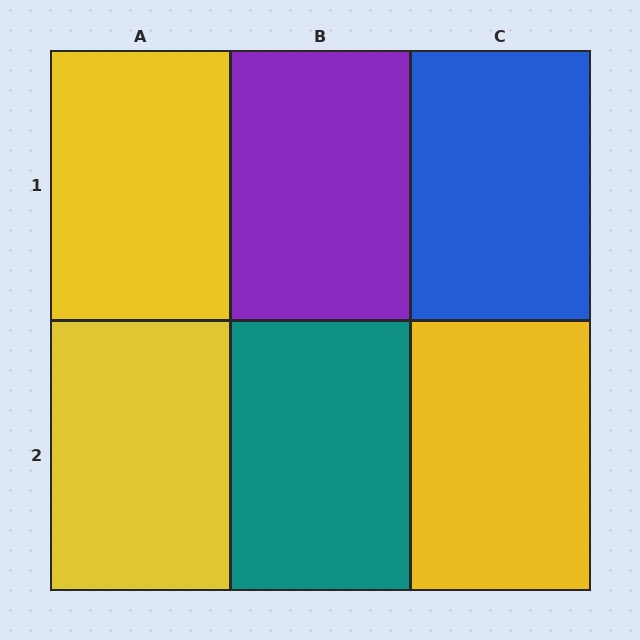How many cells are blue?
1 cell is blue.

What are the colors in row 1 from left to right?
Yellow, purple, blue.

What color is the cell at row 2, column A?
Yellow.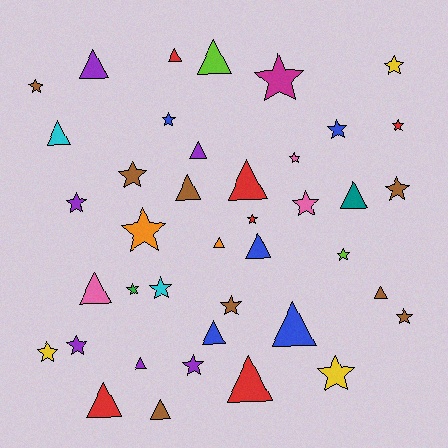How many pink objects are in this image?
There are 3 pink objects.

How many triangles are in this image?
There are 18 triangles.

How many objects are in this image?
There are 40 objects.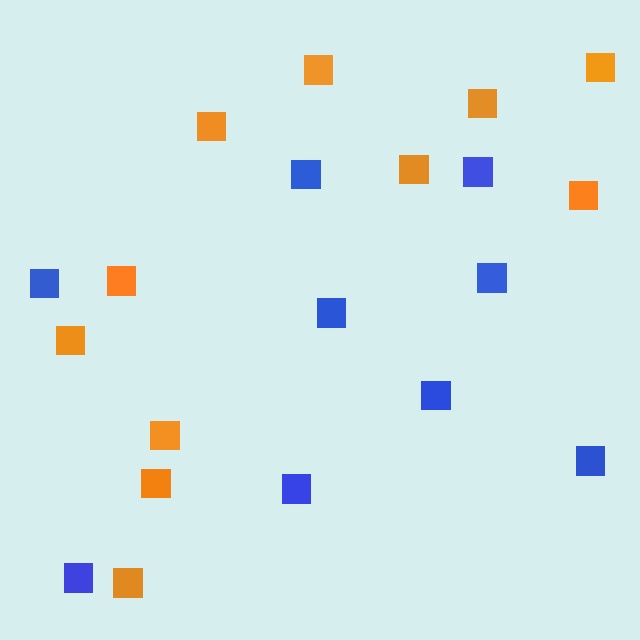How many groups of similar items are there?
There are 2 groups: one group of blue squares (9) and one group of orange squares (11).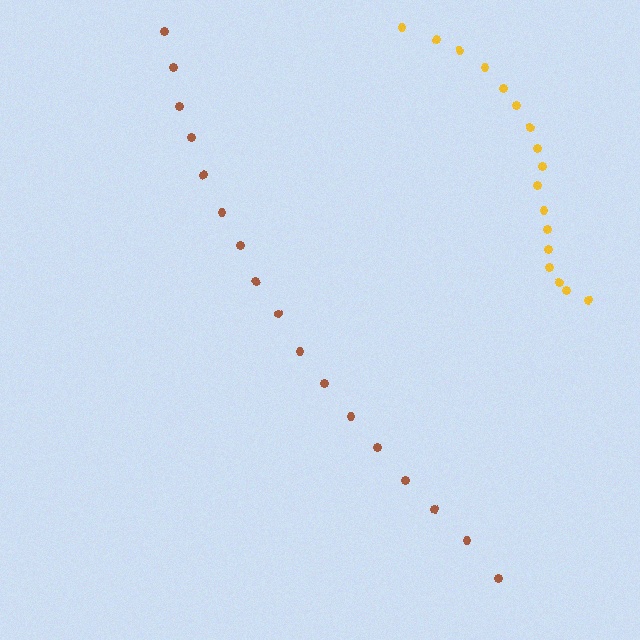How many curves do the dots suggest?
There are 2 distinct paths.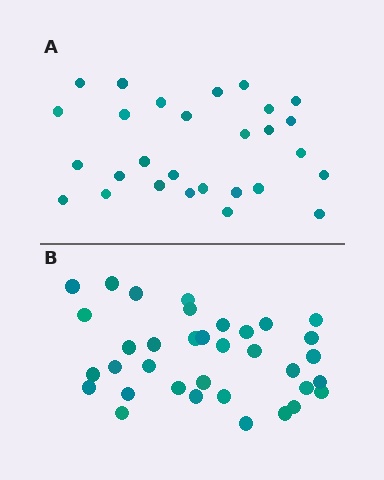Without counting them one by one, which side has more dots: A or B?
Region B (the bottom region) has more dots.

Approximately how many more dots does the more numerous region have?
Region B has roughly 8 or so more dots than region A.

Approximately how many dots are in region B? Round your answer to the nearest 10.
About 40 dots. (The exact count is 35, which rounds to 40.)